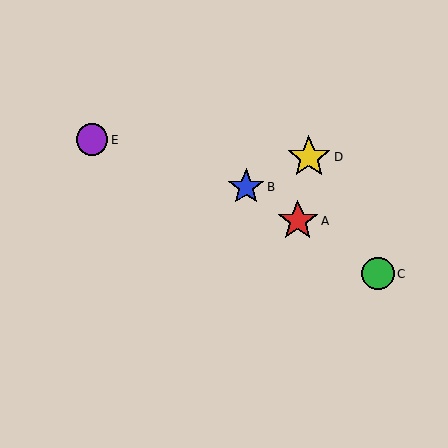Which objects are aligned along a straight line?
Objects A, B, C are aligned along a straight line.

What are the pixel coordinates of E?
Object E is at (92, 140).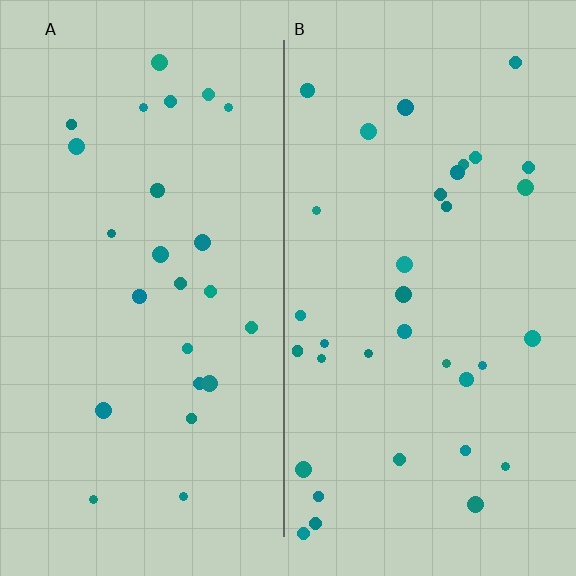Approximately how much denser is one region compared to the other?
Approximately 1.5× — region B over region A.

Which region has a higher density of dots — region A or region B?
B (the right).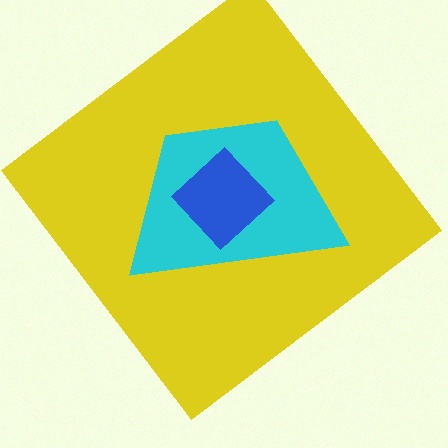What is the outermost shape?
The yellow diamond.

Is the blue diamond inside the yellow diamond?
Yes.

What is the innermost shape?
The blue diamond.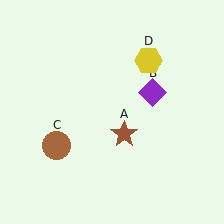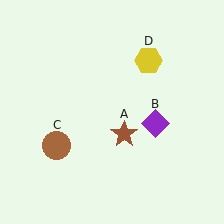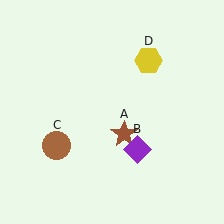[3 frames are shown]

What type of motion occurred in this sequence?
The purple diamond (object B) rotated clockwise around the center of the scene.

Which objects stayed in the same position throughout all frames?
Brown star (object A) and brown circle (object C) and yellow hexagon (object D) remained stationary.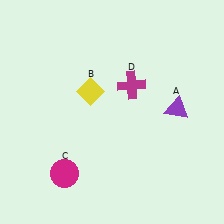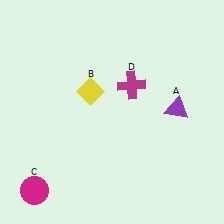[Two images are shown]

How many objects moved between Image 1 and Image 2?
1 object moved between the two images.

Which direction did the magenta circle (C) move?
The magenta circle (C) moved left.